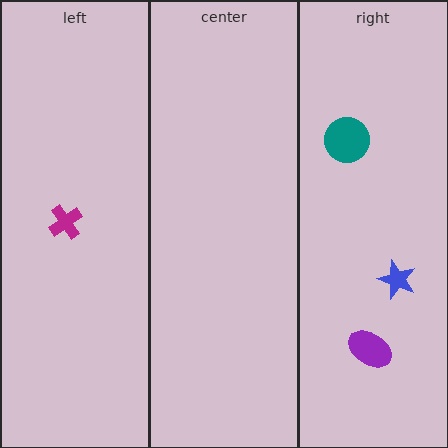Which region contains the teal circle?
The right region.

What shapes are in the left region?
The magenta cross.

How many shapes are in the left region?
1.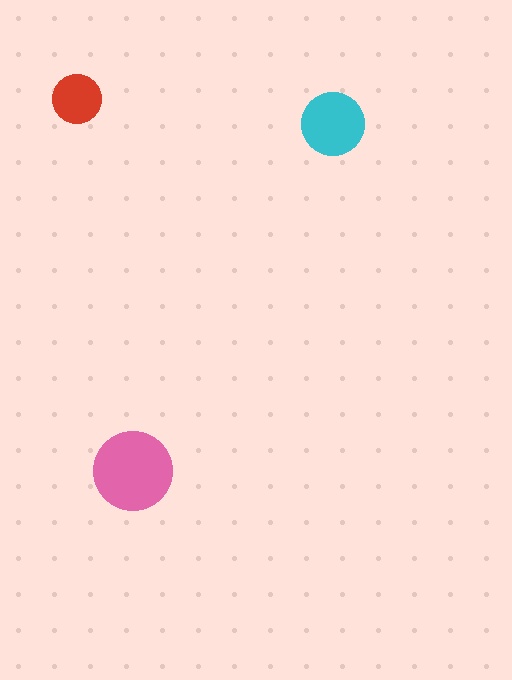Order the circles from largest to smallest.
the pink one, the cyan one, the red one.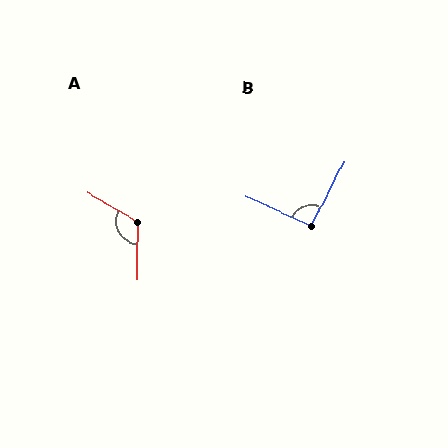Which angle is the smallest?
B, at approximately 92 degrees.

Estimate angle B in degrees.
Approximately 92 degrees.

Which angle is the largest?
A, at approximately 119 degrees.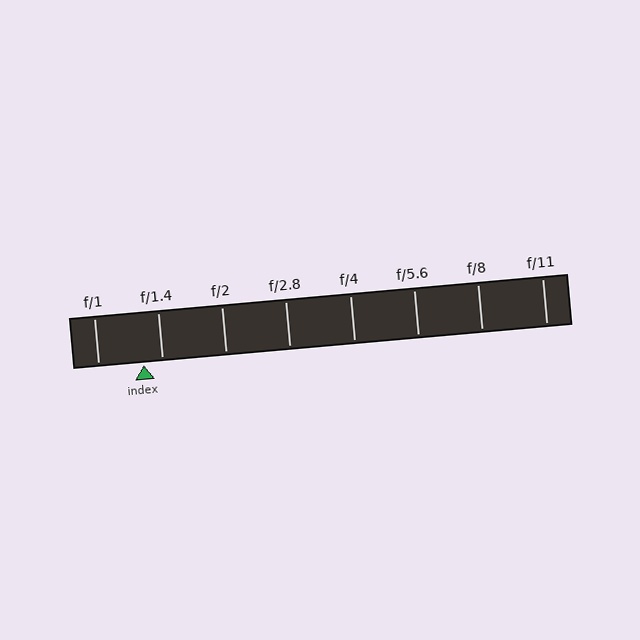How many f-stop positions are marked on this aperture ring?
There are 8 f-stop positions marked.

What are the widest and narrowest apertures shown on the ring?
The widest aperture shown is f/1 and the narrowest is f/11.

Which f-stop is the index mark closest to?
The index mark is closest to f/1.4.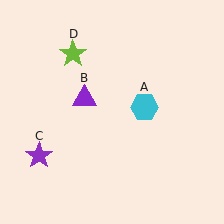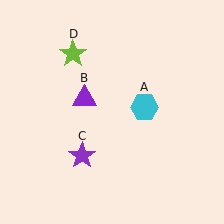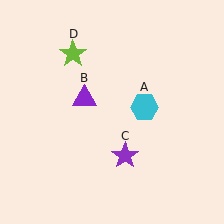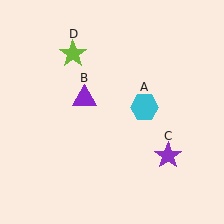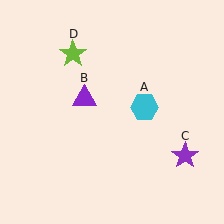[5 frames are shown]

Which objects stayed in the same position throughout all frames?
Cyan hexagon (object A) and purple triangle (object B) and lime star (object D) remained stationary.